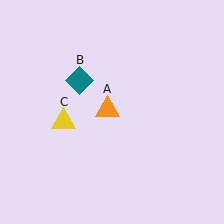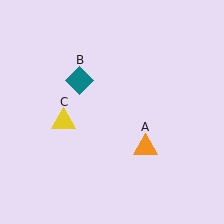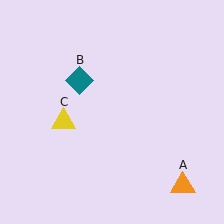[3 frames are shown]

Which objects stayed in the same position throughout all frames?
Teal diamond (object B) and yellow triangle (object C) remained stationary.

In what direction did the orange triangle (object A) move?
The orange triangle (object A) moved down and to the right.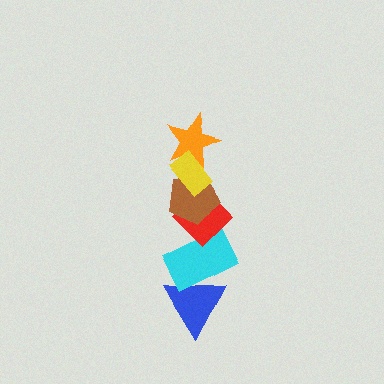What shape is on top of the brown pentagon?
The orange star is on top of the brown pentagon.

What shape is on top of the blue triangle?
The cyan rectangle is on top of the blue triangle.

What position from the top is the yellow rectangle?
The yellow rectangle is 1st from the top.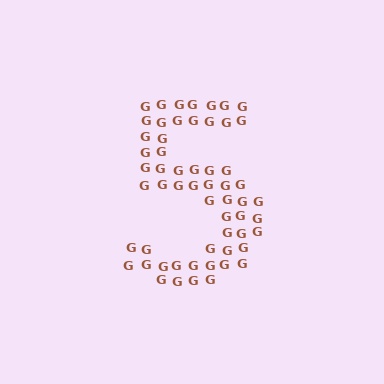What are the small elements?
The small elements are letter G's.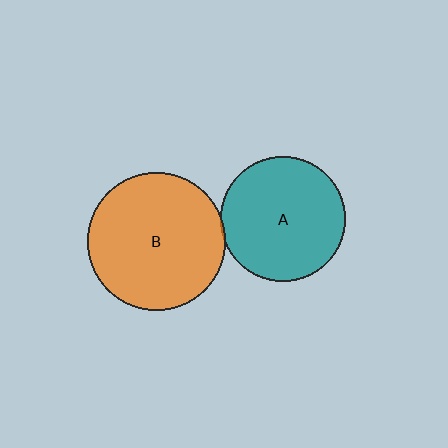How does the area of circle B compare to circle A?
Approximately 1.2 times.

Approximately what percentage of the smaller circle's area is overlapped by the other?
Approximately 5%.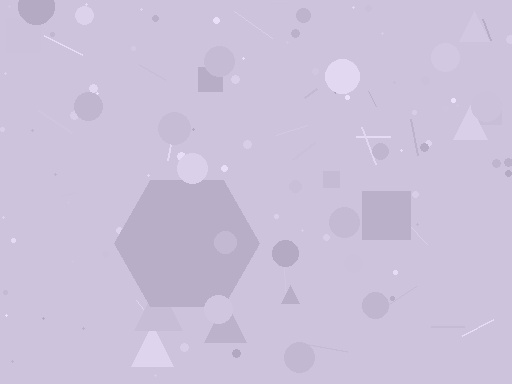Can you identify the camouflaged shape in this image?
The camouflaged shape is a hexagon.